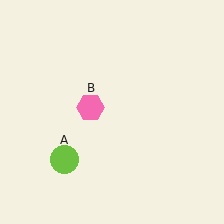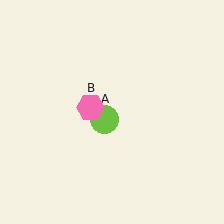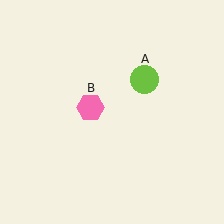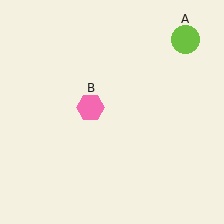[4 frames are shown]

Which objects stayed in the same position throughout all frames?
Pink hexagon (object B) remained stationary.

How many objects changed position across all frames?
1 object changed position: lime circle (object A).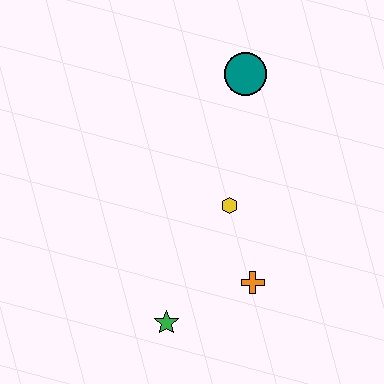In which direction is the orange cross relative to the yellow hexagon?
The orange cross is below the yellow hexagon.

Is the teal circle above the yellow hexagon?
Yes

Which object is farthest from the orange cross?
The teal circle is farthest from the orange cross.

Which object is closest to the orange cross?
The yellow hexagon is closest to the orange cross.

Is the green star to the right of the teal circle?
No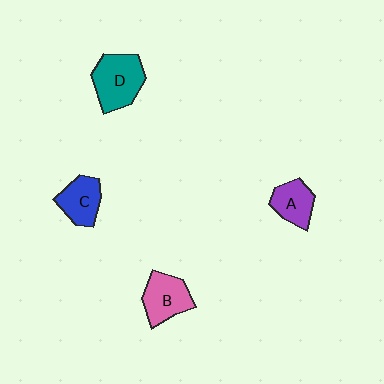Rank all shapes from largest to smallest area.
From largest to smallest: D (teal), B (pink), C (blue), A (purple).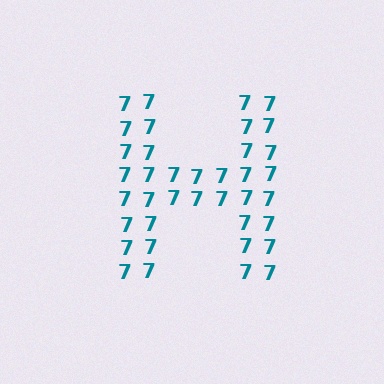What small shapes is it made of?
It is made of small digit 7's.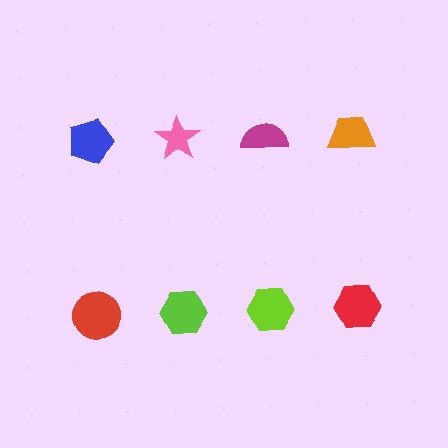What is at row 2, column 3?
A lime hexagon.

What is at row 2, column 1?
A red circle.